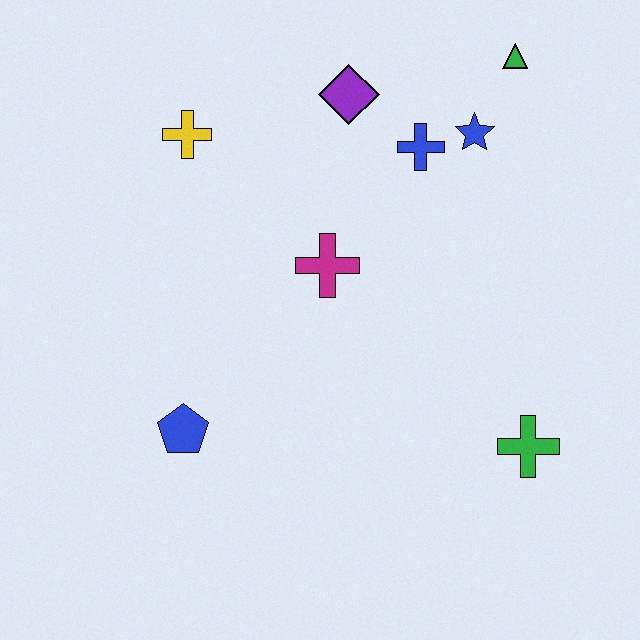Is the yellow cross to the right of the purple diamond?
No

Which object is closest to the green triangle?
The blue star is closest to the green triangle.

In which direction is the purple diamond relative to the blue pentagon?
The purple diamond is above the blue pentagon.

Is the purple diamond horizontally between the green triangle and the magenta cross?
Yes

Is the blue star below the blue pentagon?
No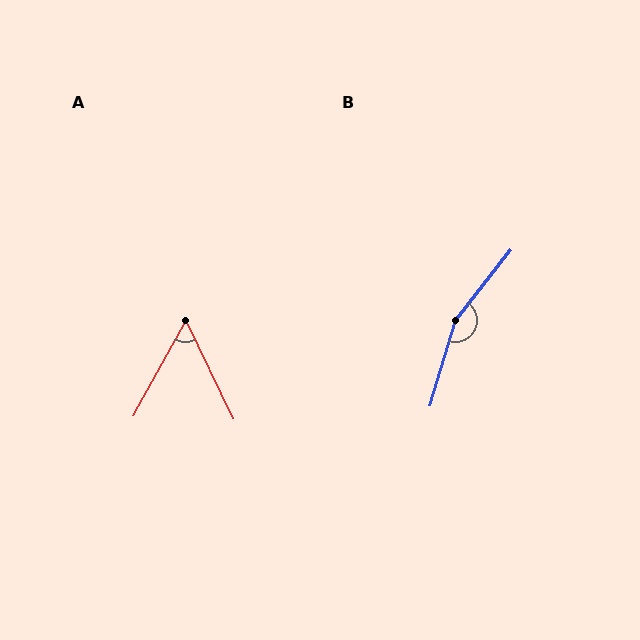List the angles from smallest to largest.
A (55°), B (158°).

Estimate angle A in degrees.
Approximately 55 degrees.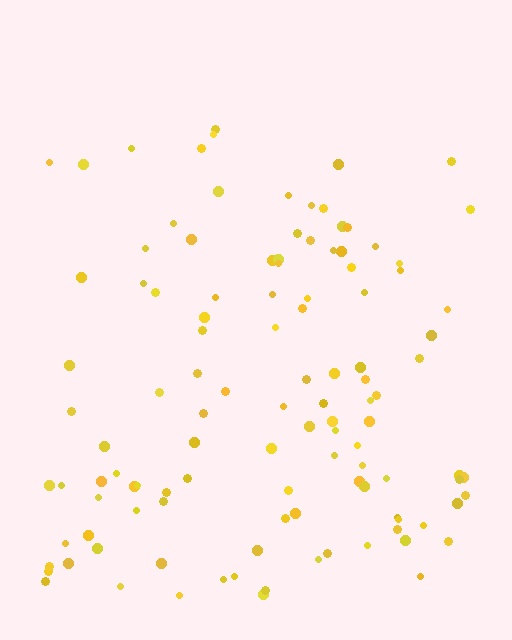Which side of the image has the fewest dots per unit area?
The top.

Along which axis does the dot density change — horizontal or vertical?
Vertical.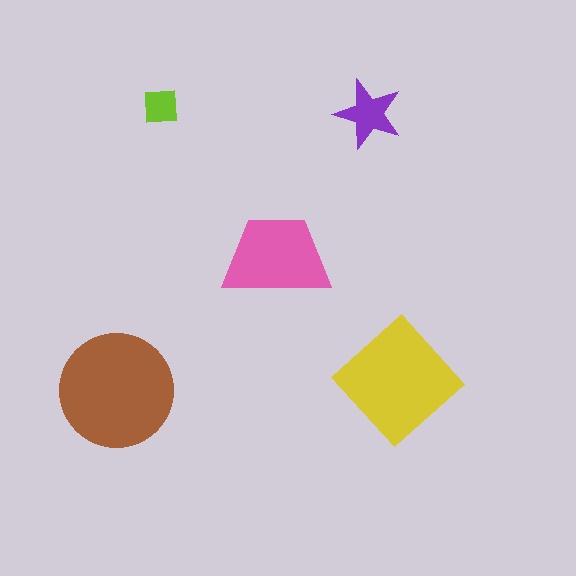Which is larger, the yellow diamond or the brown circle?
The brown circle.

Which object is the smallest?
The lime square.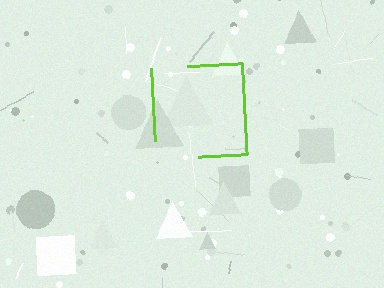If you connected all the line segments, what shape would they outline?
They would outline a square.